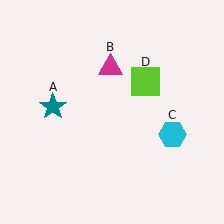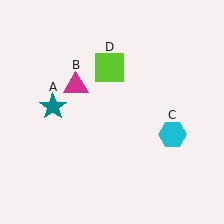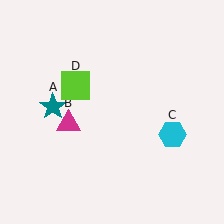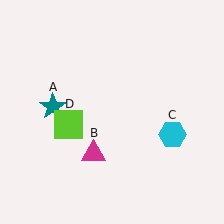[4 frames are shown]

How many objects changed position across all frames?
2 objects changed position: magenta triangle (object B), lime square (object D).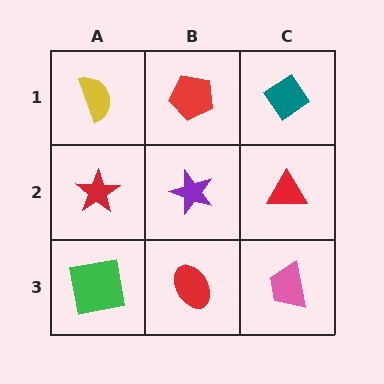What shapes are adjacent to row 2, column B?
A red pentagon (row 1, column B), a red ellipse (row 3, column B), a red star (row 2, column A), a red triangle (row 2, column C).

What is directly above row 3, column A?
A red star.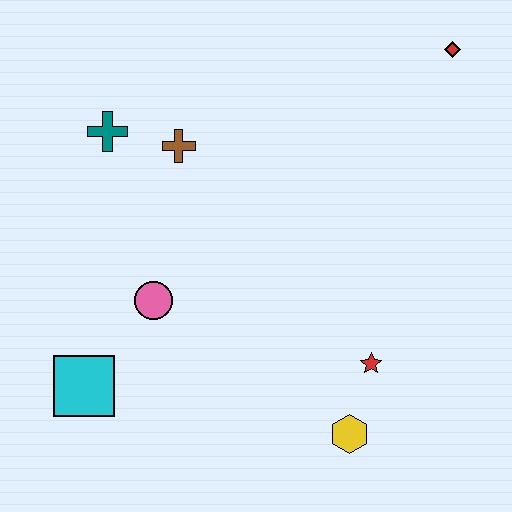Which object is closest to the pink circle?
The cyan square is closest to the pink circle.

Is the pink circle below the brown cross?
Yes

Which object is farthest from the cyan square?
The red diamond is farthest from the cyan square.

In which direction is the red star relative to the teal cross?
The red star is to the right of the teal cross.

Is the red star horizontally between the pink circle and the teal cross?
No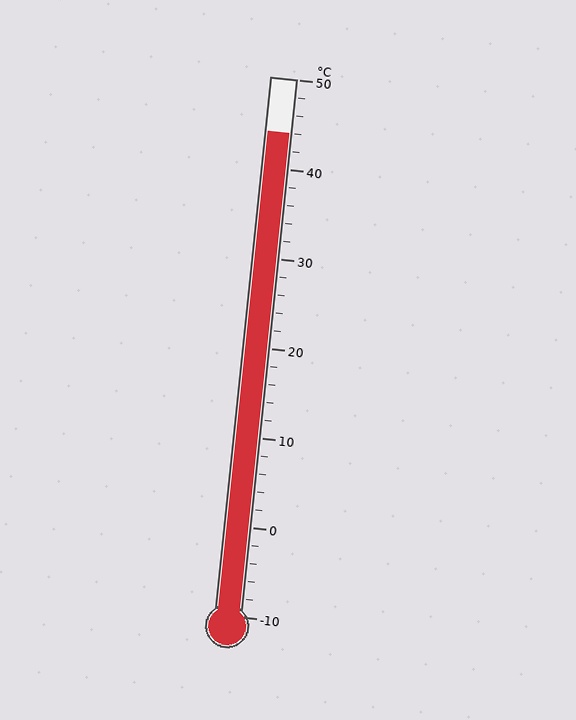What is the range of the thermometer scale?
The thermometer scale ranges from -10°C to 50°C.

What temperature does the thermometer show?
The thermometer shows approximately 44°C.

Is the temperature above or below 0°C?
The temperature is above 0°C.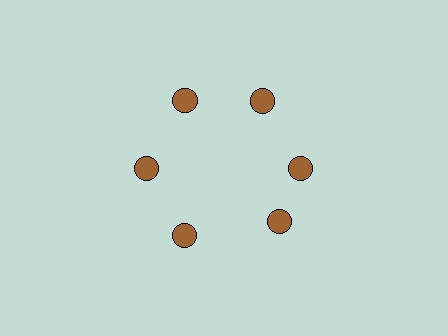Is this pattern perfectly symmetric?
No. The 6 brown circles are arranged in a ring, but one element near the 5 o'clock position is rotated out of alignment along the ring, breaking the 6-fold rotational symmetry.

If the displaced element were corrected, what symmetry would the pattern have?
It would have 6-fold rotational symmetry — the pattern would map onto itself every 60 degrees.